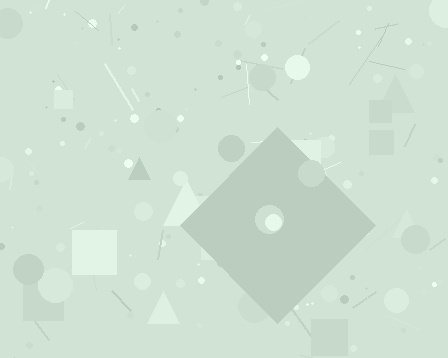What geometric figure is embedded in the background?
A diamond is embedded in the background.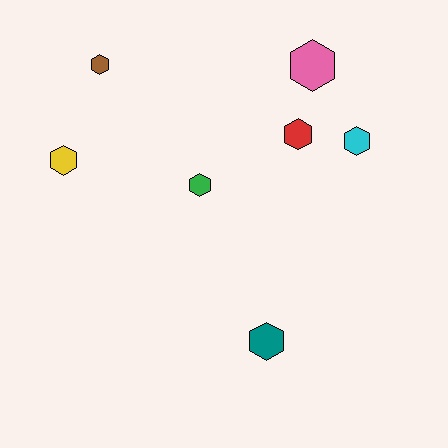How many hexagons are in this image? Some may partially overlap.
There are 7 hexagons.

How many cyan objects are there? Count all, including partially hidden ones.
There is 1 cyan object.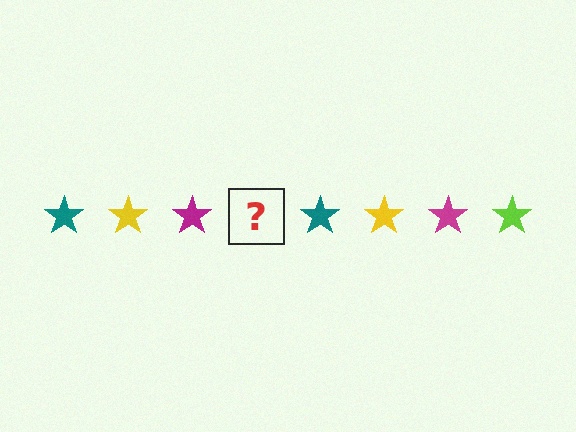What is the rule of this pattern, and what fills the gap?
The rule is that the pattern cycles through teal, yellow, magenta, lime stars. The gap should be filled with a lime star.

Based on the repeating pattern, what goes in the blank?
The blank should be a lime star.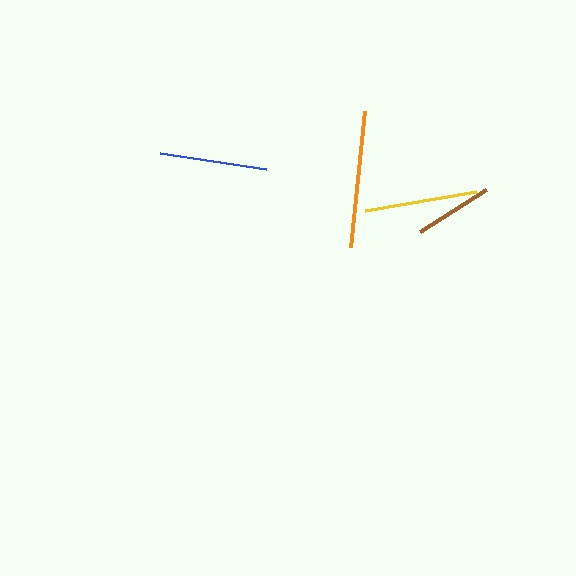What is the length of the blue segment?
The blue segment is approximately 108 pixels long.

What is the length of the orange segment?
The orange segment is approximately 137 pixels long.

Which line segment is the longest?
The orange line is the longest at approximately 137 pixels.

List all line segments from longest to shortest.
From longest to shortest: orange, yellow, blue, brown.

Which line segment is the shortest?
The brown line is the shortest at approximately 78 pixels.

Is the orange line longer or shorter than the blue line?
The orange line is longer than the blue line.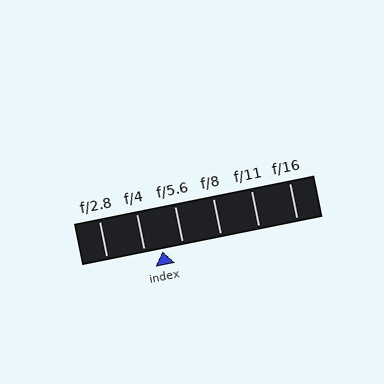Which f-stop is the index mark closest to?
The index mark is closest to f/4.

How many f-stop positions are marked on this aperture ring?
There are 6 f-stop positions marked.